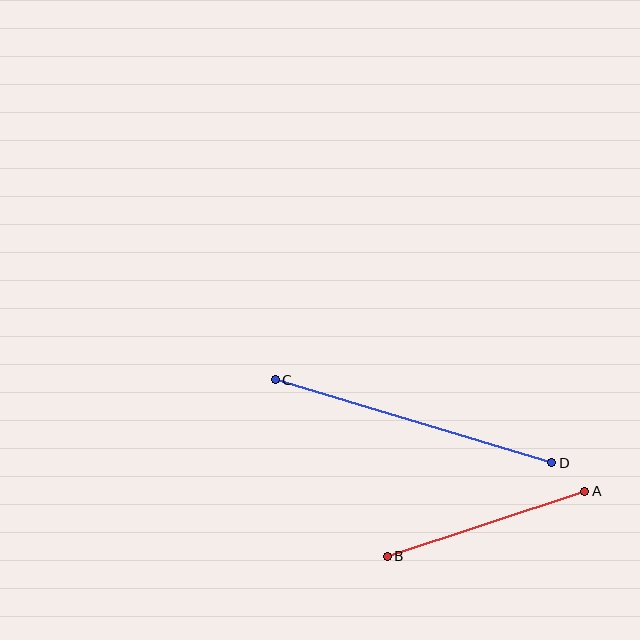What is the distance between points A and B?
The distance is approximately 208 pixels.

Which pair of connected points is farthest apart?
Points C and D are farthest apart.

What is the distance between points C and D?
The distance is approximately 289 pixels.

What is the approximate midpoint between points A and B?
The midpoint is at approximately (486, 524) pixels.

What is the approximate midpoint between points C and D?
The midpoint is at approximately (414, 421) pixels.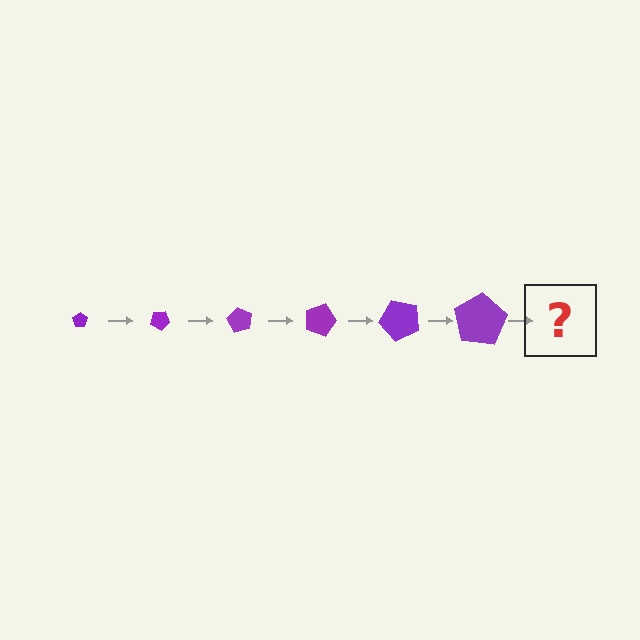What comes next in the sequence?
The next element should be a pentagon, larger than the previous one and rotated 180 degrees from the start.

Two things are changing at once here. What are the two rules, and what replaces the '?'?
The two rules are that the pentagon grows larger each step and it rotates 30 degrees each step. The '?' should be a pentagon, larger than the previous one and rotated 180 degrees from the start.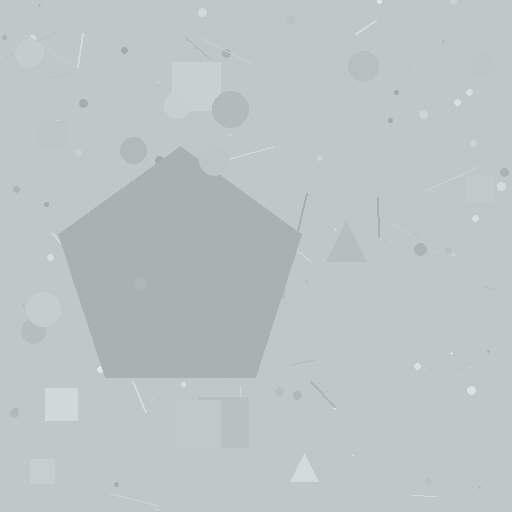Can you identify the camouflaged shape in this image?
The camouflaged shape is a pentagon.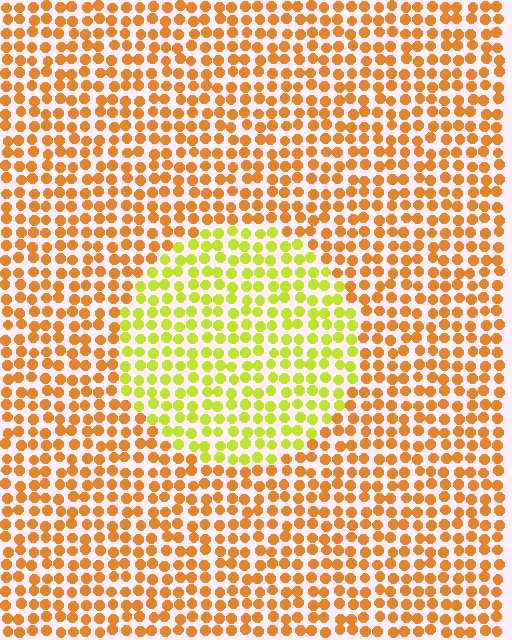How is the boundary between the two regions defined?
The boundary is defined purely by a slight shift in hue (about 43 degrees). Spacing, size, and orientation are identical on both sides.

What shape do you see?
I see a circle.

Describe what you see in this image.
The image is filled with small orange elements in a uniform arrangement. A circle-shaped region is visible where the elements are tinted to a slightly different hue, forming a subtle color boundary.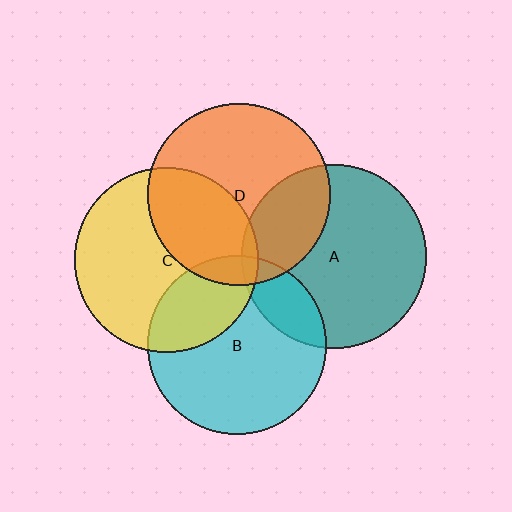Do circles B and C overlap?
Yes.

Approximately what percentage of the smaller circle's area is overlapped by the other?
Approximately 30%.